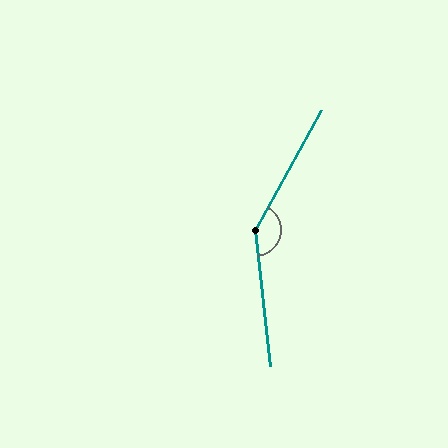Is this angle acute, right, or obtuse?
It is obtuse.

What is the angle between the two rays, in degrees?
Approximately 145 degrees.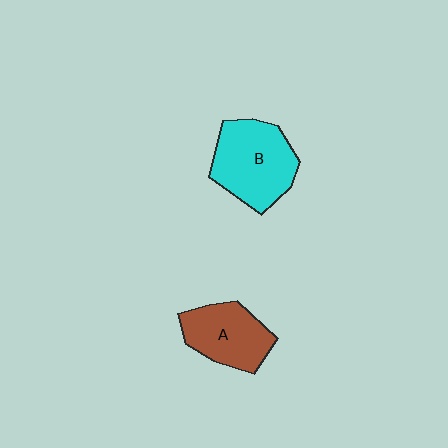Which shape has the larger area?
Shape B (cyan).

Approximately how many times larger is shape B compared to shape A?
Approximately 1.3 times.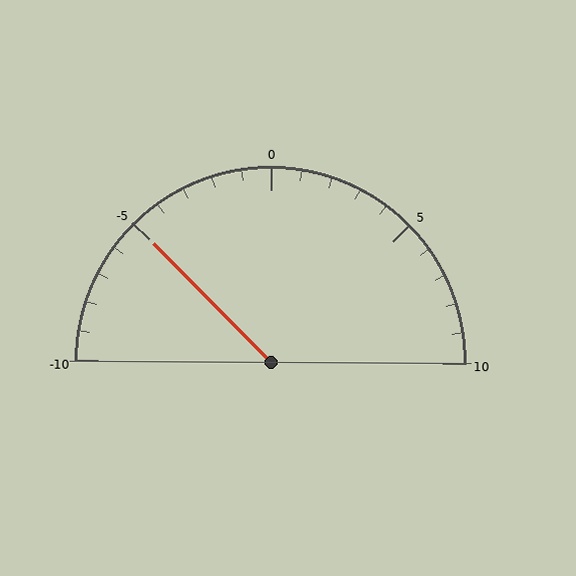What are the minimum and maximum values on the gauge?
The gauge ranges from -10 to 10.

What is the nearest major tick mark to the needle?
The nearest major tick mark is -5.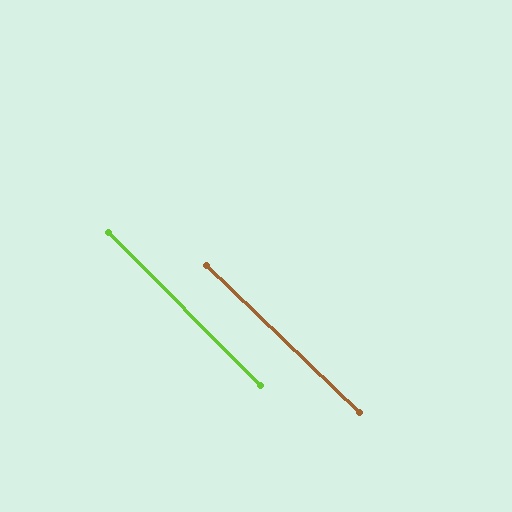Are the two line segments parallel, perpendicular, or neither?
Parallel — their directions differ by only 1.2°.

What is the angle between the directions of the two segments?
Approximately 1 degree.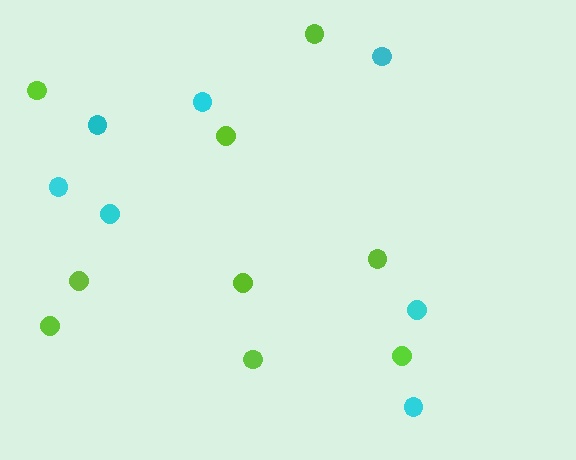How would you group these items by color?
There are 2 groups: one group of cyan circles (7) and one group of lime circles (9).